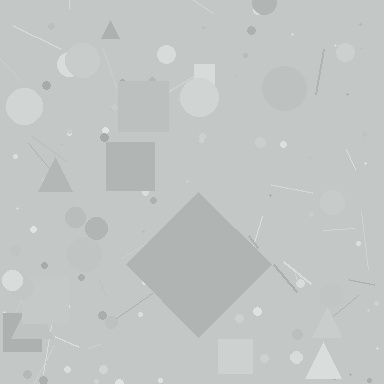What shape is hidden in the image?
A diamond is hidden in the image.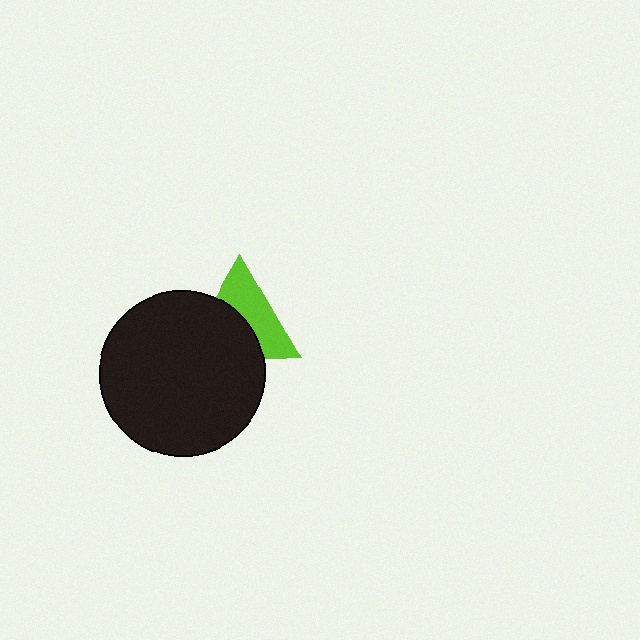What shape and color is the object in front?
The object in front is a black circle.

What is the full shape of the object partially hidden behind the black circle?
The partially hidden object is a lime triangle.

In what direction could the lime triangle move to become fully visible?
The lime triangle could move toward the upper-right. That would shift it out from behind the black circle entirely.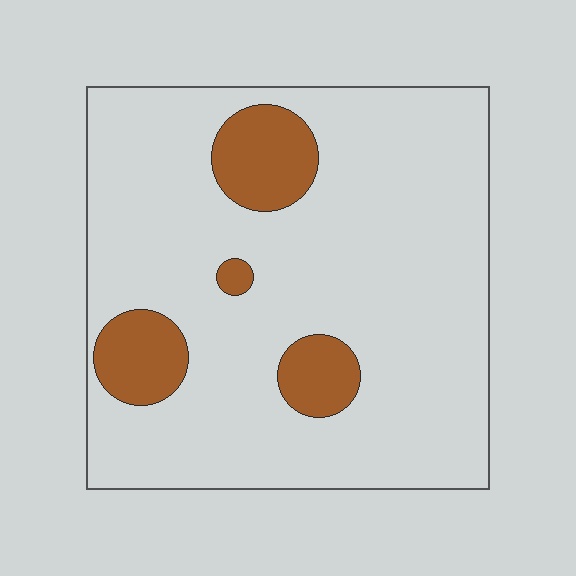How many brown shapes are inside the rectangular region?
4.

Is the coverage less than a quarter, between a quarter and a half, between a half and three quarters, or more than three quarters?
Less than a quarter.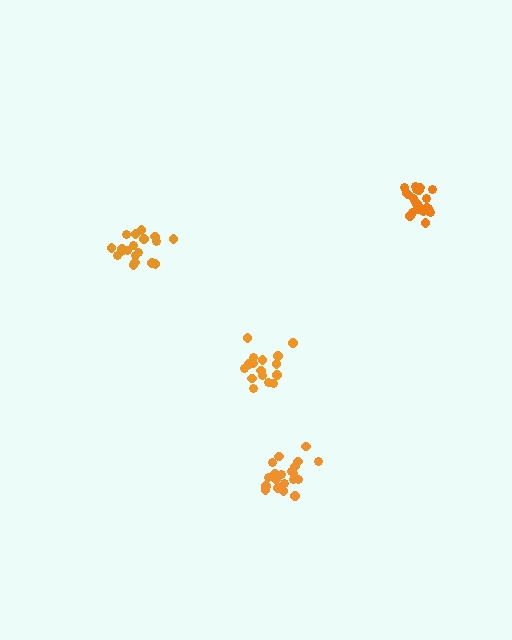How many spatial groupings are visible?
There are 4 spatial groupings.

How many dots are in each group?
Group 1: 21 dots, Group 2: 21 dots, Group 3: 16 dots, Group 4: 19 dots (77 total).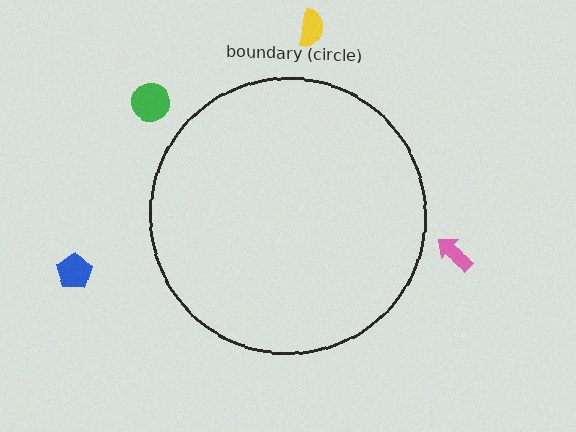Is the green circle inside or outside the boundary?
Outside.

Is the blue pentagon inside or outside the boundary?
Outside.